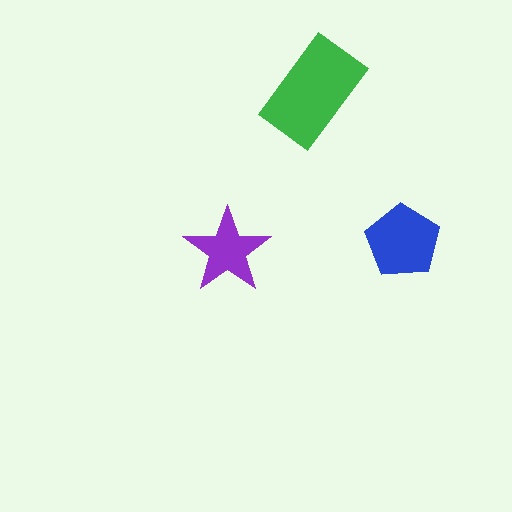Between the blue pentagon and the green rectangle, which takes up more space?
The green rectangle.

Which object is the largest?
The green rectangle.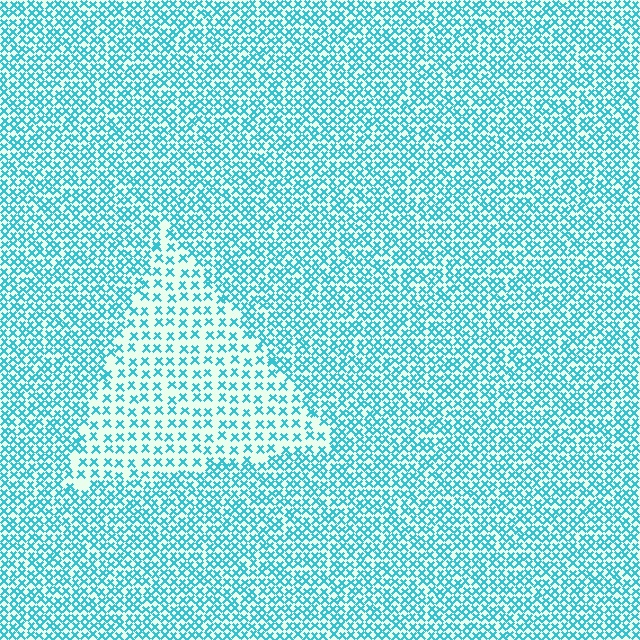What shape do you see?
I see a triangle.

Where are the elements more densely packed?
The elements are more densely packed outside the triangle boundary.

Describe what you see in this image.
The image contains small cyan elements arranged at two different densities. A triangle-shaped region is visible where the elements are less densely packed than the surrounding area.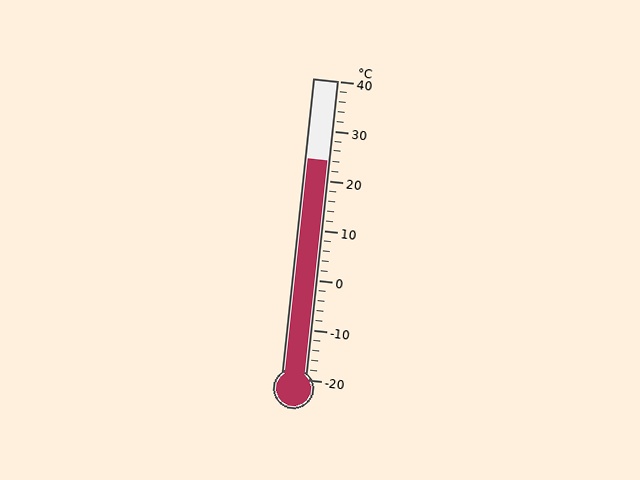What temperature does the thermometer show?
The thermometer shows approximately 24°C.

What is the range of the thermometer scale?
The thermometer scale ranges from -20°C to 40°C.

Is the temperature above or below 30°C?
The temperature is below 30°C.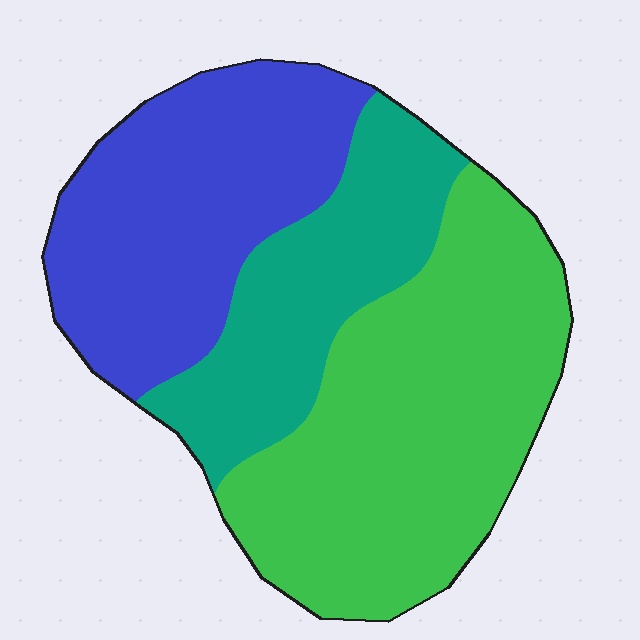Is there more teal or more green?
Green.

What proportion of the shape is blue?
Blue covers 32% of the shape.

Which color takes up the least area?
Teal, at roughly 25%.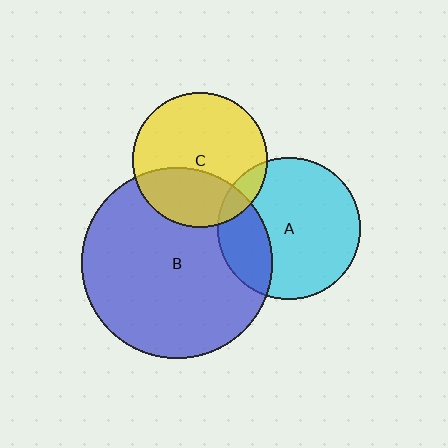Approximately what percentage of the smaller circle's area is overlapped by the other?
Approximately 10%.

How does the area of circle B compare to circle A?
Approximately 1.8 times.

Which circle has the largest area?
Circle B (blue).